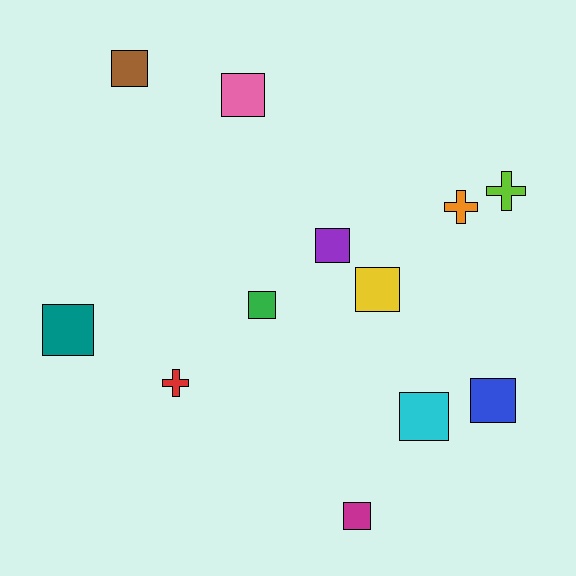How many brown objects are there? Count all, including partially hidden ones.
There is 1 brown object.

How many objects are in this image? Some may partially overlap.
There are 12 objects.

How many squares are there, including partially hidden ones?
There are 9 squares.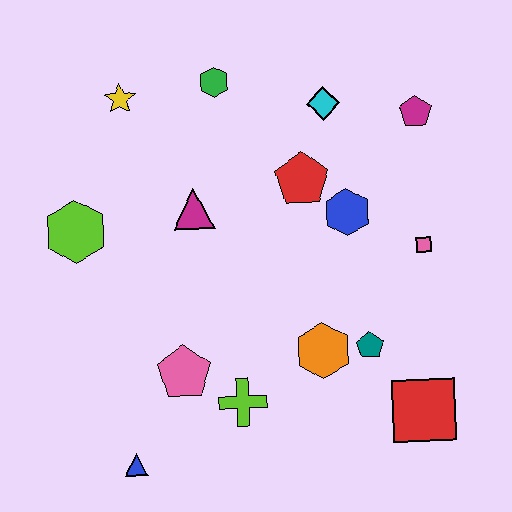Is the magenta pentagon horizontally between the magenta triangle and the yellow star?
No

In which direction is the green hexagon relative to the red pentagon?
The green hexagon is above the red pentagon.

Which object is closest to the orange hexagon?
The teal pentagon is closest to the orange hexagon.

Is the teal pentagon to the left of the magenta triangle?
No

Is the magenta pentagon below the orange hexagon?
No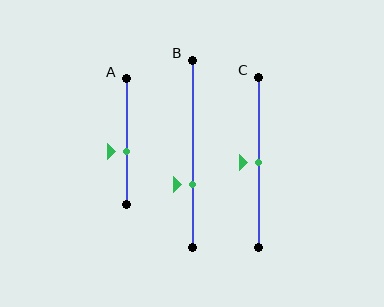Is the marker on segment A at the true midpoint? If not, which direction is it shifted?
No, the marker on segment A is shifted downward by about 8% of the segment length.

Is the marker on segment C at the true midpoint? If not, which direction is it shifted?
Yes, the marker on segment C is at the true midpoint.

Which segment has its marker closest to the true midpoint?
Segment C has its marker closest to the true midpoint.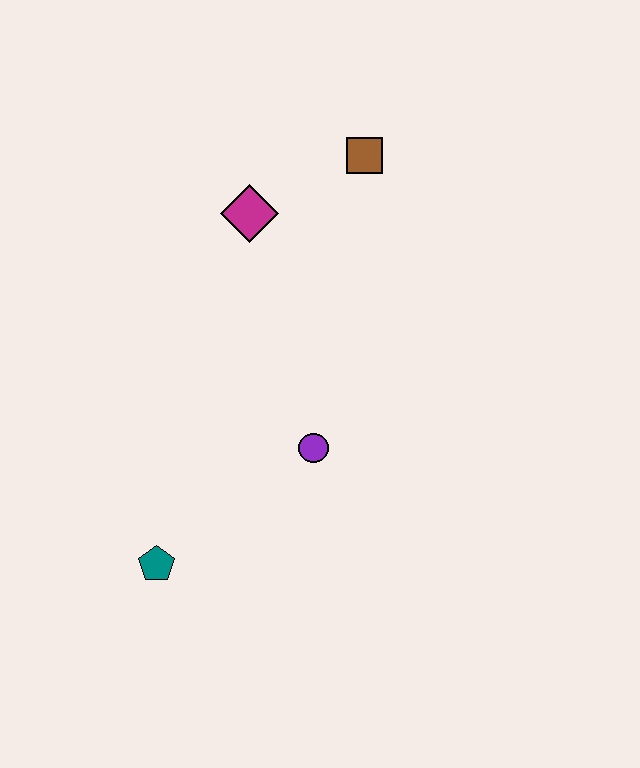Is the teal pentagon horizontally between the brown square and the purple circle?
No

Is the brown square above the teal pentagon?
Yes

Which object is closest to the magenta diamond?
The brown square is closest to the magenta diamond.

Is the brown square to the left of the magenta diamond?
No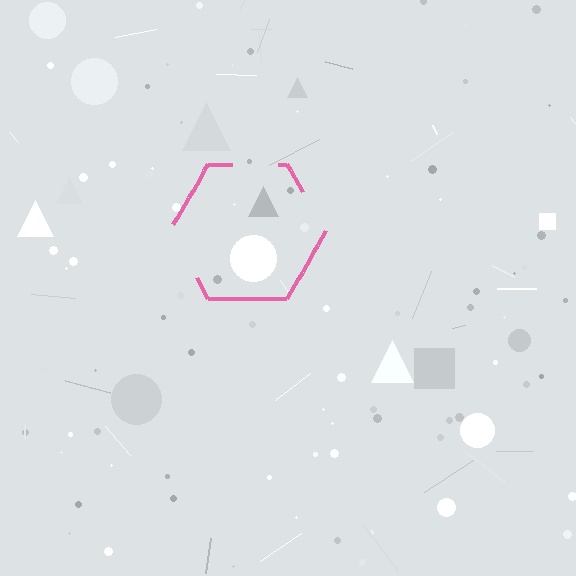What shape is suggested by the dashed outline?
The dashed outline suggests a hexagon.